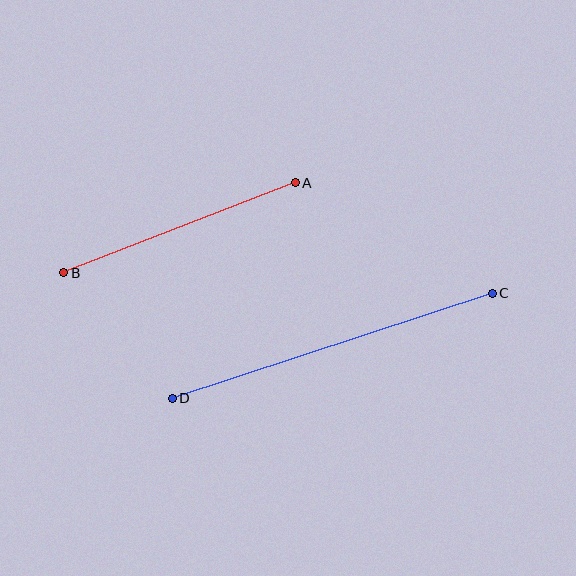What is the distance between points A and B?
The distance is approximately 248 pixels.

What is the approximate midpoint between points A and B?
The midpoint is at approximately (179, 228) pixels.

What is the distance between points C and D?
The distance is approximately 337 pixels.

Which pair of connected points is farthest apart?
Points C and D are farthest apart.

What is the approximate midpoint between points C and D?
The midpoint is at approximately (332, 346) pixels.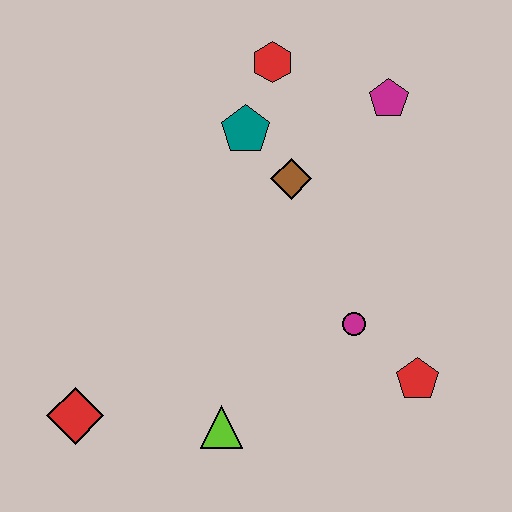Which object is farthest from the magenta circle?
The red diamond is farthest from the magenta circle.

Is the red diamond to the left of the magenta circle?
Yes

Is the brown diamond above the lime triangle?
Yes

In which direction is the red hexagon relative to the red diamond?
The red hexagon is above the red diamond.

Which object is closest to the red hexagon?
The teal pentagon is closest to the red hexagon.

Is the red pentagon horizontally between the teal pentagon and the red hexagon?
No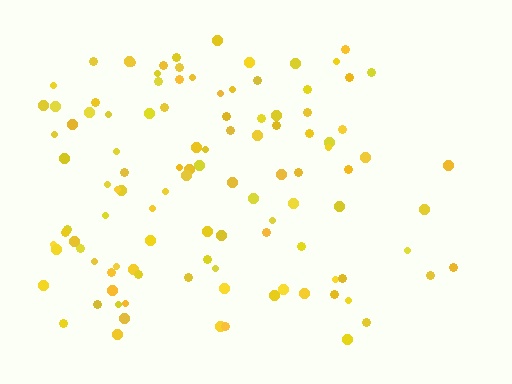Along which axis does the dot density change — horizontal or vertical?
Horizontal.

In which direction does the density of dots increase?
From right to left, with the left side densest.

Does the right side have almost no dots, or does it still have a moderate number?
Still a moderate number, just noticeably fewer than the left.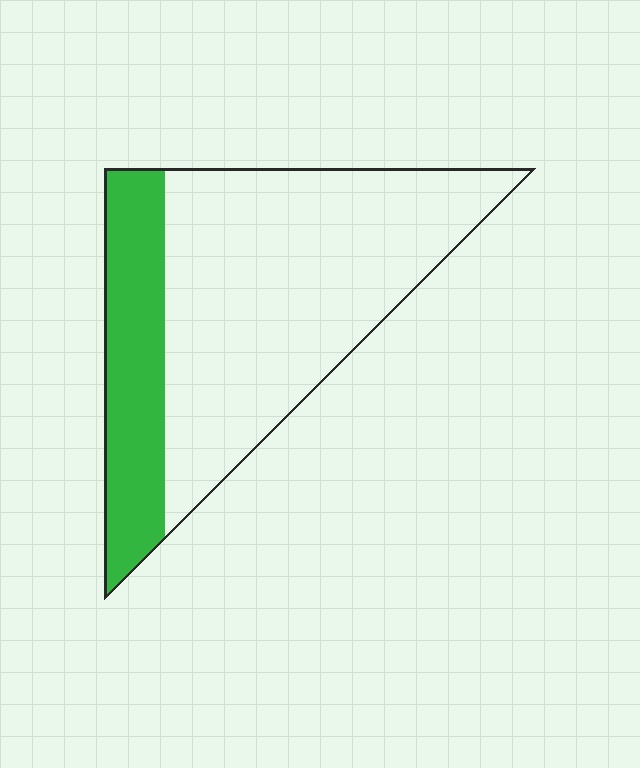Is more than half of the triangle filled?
No.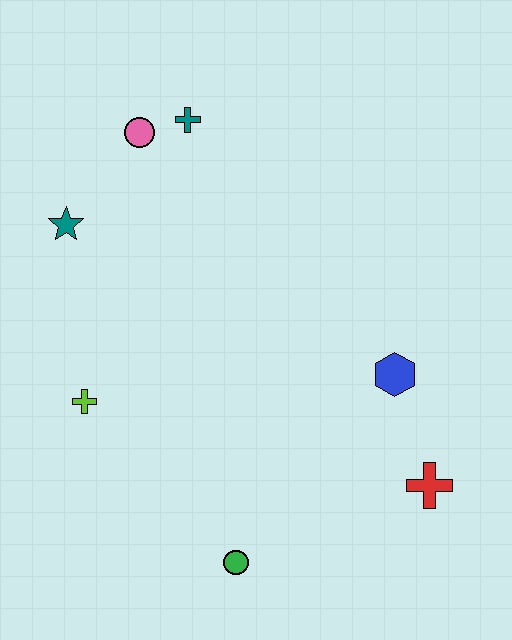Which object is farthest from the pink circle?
The red cross is farthest from the pink circle.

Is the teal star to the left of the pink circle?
Yes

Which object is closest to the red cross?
The blue hexagon is closest to the red cross.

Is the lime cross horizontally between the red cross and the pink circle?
No